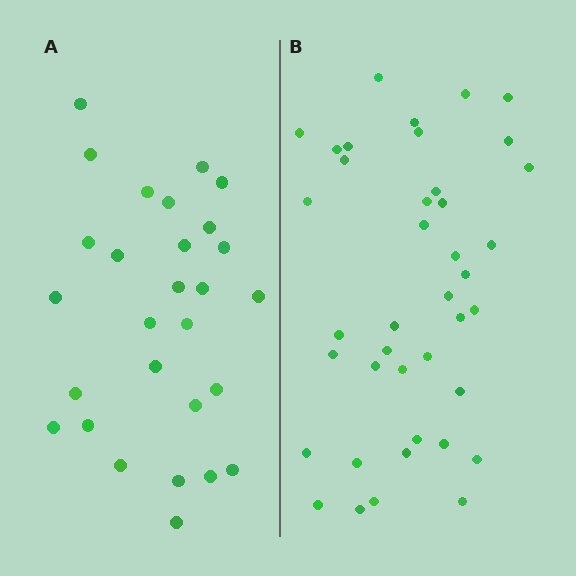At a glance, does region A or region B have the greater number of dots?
Region B (the right region) has more dots.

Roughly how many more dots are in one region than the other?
Region B has roughly 12 or so more dots than region A.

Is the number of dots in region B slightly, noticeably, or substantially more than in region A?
Region B has noticeably more, but not dramatically so. The ratio is roughly 1.4 to 1.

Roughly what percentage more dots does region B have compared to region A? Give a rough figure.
About 45% more.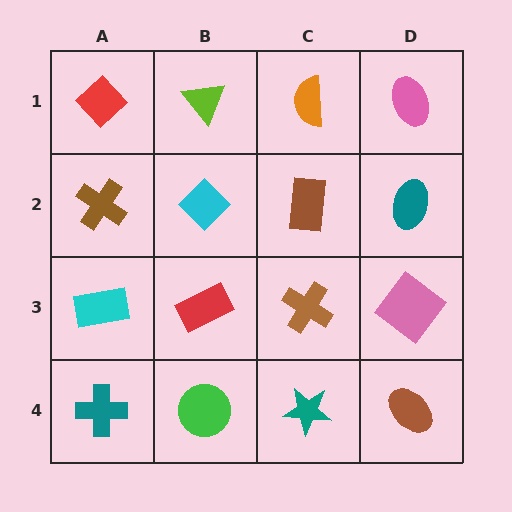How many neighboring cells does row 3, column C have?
4.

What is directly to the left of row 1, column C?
A lime triangle.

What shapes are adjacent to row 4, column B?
A red rectangle (row 3, column B), a teal cross (row 4, column A), a teal star (row 4, column C).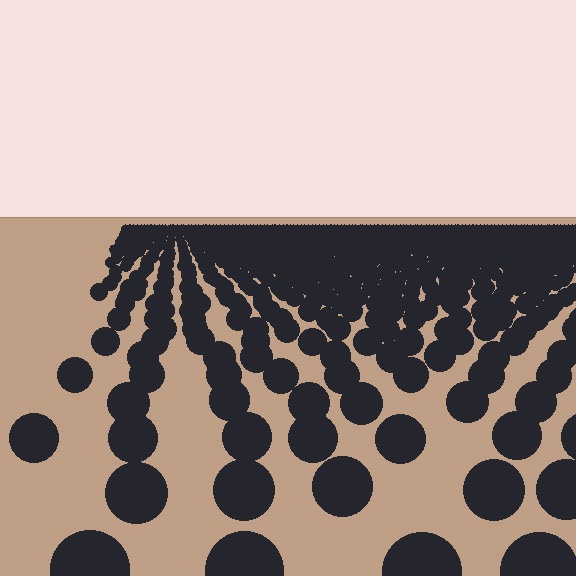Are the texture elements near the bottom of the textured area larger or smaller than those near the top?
Larger. Near the bottom, elements are closer to the viewer and appear at a bigger on-screen size.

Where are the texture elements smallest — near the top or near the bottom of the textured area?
Near the top.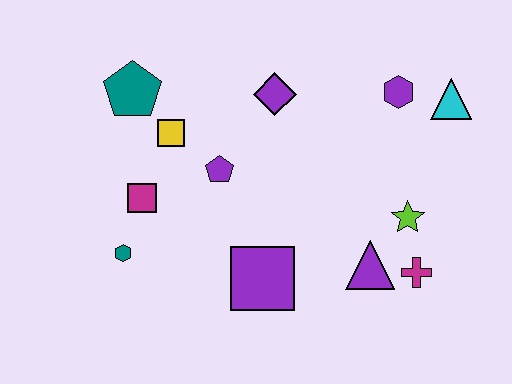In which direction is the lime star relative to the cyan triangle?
The lime star is below the cyan triangle.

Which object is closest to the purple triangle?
The magenta cross is closest to the purple triangle.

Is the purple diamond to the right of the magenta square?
Yes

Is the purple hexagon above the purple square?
Yes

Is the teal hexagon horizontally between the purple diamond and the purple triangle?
No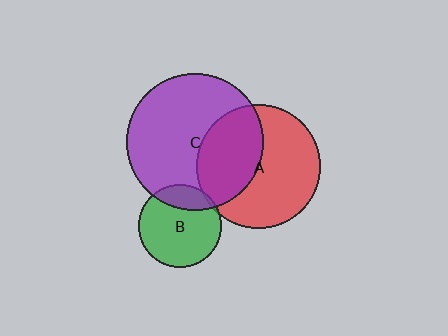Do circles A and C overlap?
Yes.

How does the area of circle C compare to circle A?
Approximately 1.2 times.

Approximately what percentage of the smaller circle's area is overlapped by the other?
Approximately 40%.